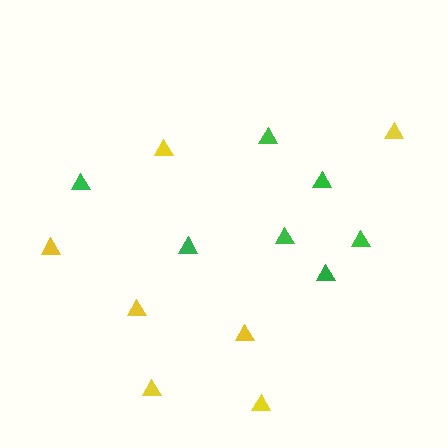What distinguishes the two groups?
There are 2 groups: one group of green triangles (7) and one group of yellow triangles (7).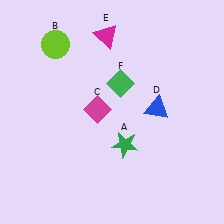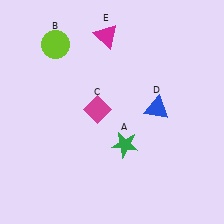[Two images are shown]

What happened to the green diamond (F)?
The green diamond (F) was removed in Image 2. It was in the top-right area of Image 1.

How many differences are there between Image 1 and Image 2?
There is 1 difference between the two images.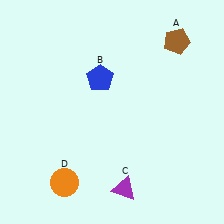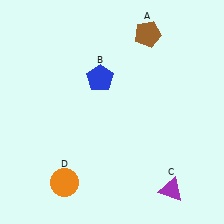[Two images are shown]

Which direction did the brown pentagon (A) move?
The brown pentagon (A) moved left.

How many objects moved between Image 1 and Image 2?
2 objects moved between the two images.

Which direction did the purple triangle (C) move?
The purple triangle (C) moved right.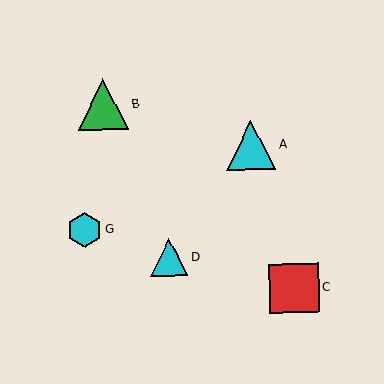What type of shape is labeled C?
Shape C is a red square.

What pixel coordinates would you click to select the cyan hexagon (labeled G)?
Click at (85, 230) to select the cyan hexagon G.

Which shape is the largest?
The green triangle (labeled B) is the largest.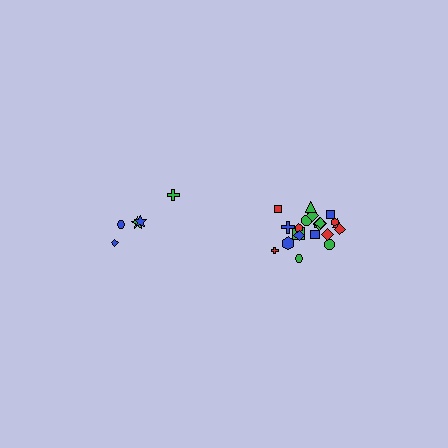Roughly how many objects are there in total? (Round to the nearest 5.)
Roughly 25 objects in total.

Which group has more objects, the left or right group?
The right group.